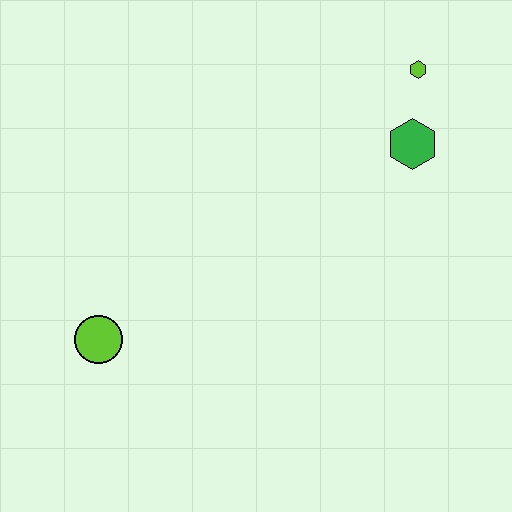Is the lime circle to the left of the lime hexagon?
Yes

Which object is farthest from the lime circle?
The lime hexagon is farthest from the lime circle.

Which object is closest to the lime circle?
The green hexagon is closest to the lime circle.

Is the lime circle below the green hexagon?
Yes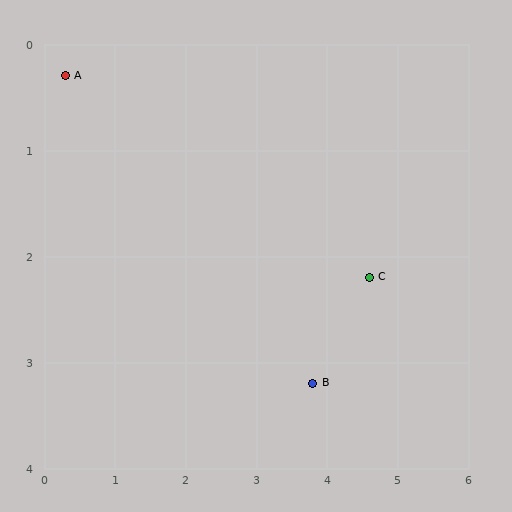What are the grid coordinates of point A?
Point A is at approximately (0.3, 0.3).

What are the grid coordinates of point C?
Point C is at approximately (4.6, 2.2).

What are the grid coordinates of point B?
Point B is at approximately (3.8, 3.2).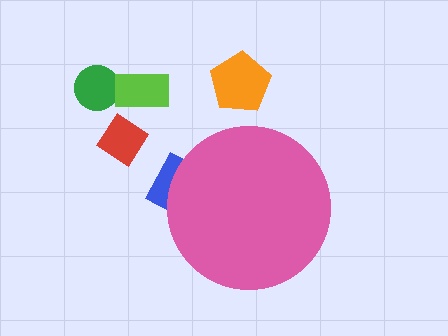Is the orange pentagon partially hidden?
No, the orange pentagon is fully visible.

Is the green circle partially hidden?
No, the green circle is fully visible.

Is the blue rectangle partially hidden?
Yes, the blue rectangle is partially hidden behind the pink circle.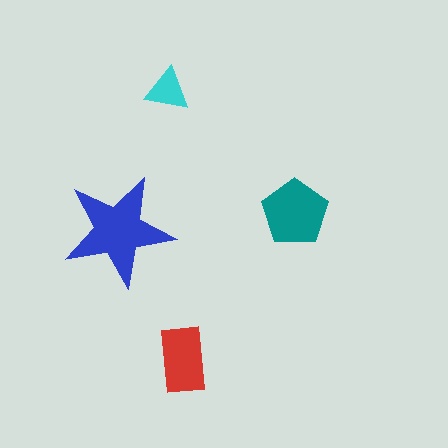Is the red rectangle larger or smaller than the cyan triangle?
Larger.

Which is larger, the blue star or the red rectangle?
The blue star.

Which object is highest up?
The cyan triangle is topmost.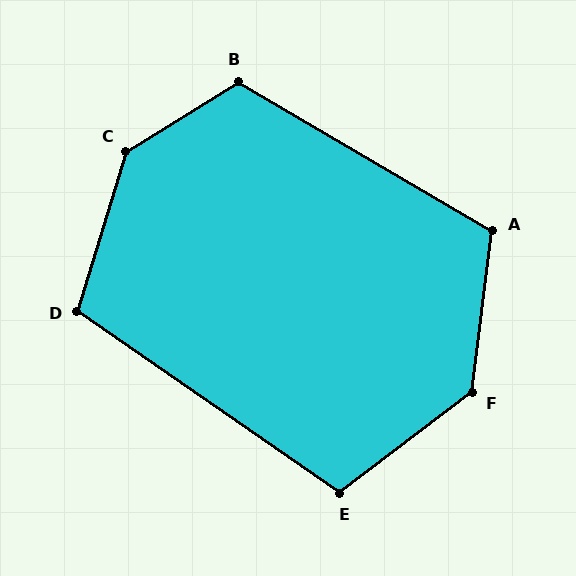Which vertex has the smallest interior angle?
E, at approximately 108 degrees.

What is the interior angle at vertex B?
Approximately 118 degrees (obtuse).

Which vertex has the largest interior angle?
C, at approximately 139 degrees.